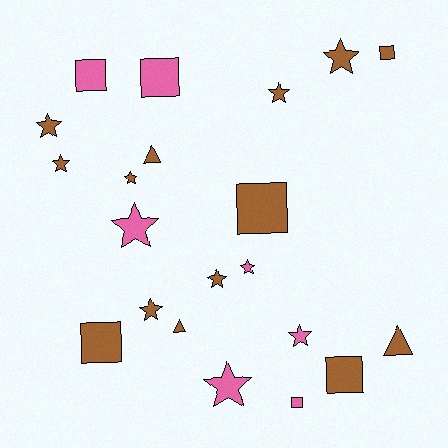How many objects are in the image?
There are 21 objects.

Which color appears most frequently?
Brown, with 14 objects.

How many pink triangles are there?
There are no pink triangles.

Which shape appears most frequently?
Star, with 11 objects.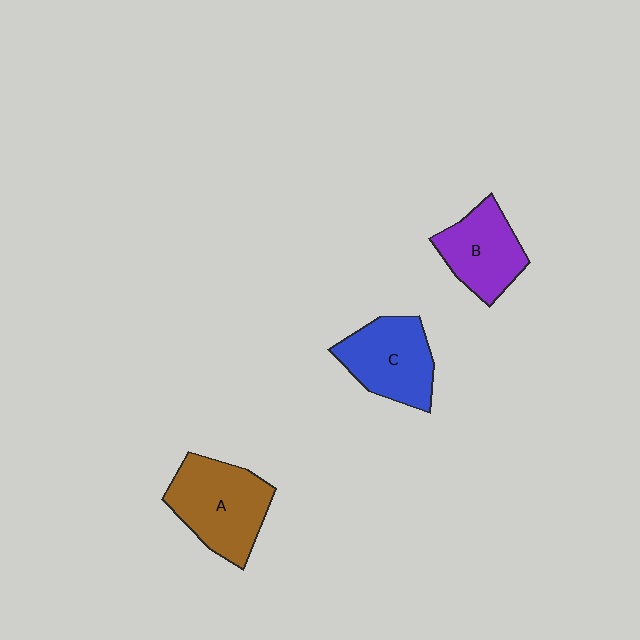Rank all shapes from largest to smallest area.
From largest to smallest: A (brown), C (blue), B (purple).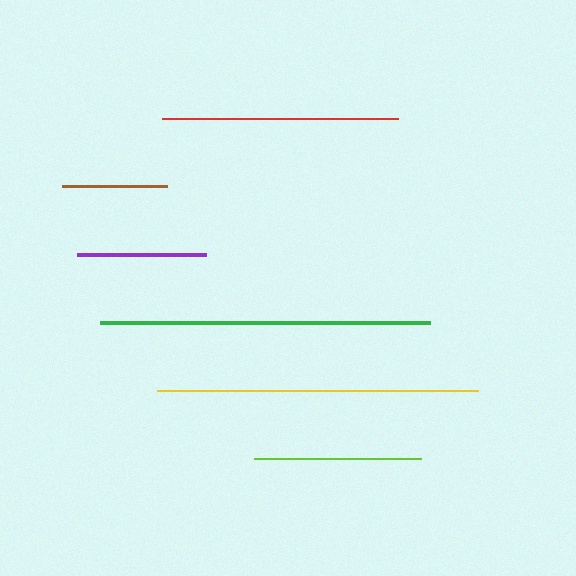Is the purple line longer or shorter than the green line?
The green line is longer than the purple line.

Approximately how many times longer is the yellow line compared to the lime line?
The yellow line is approximately 1.9 times the length of the lime line.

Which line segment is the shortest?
The brown line is the shortest at approximately 105 pixels.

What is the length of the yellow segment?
The yellow segment is approximately 322 pixels long.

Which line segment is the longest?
The green line is the longest at approximately 330 pixels.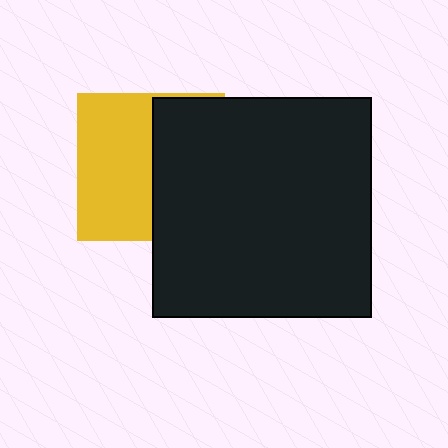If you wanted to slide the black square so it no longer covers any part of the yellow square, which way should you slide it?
Slide it right — that is the most direct way to separate the two shapes.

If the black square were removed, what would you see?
You would see the complete yellow square.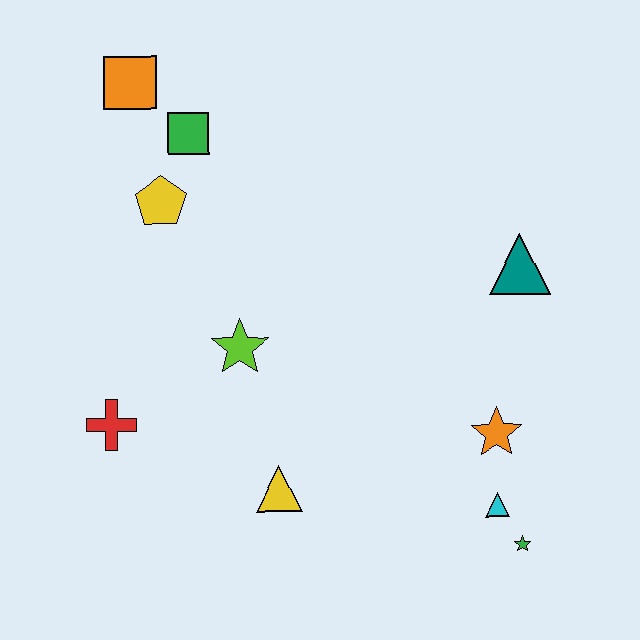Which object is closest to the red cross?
The lime star is closest to the red cross.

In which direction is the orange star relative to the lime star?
The orange star is to the right of the lime star.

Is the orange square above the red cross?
Yes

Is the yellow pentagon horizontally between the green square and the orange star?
No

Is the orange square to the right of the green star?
No